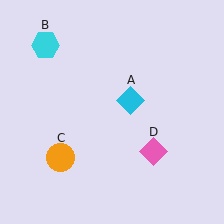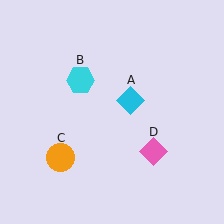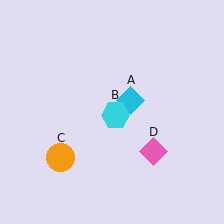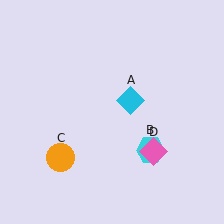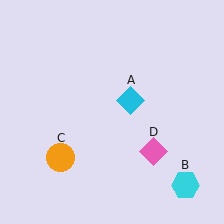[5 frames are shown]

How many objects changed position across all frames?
1 object changed position: cyan hexagon (object B).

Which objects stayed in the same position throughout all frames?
Cyan diamond (object A) and orange circle (object C) and pink diamond (object D) remained stationary.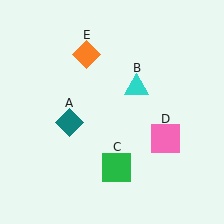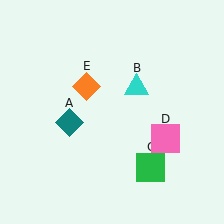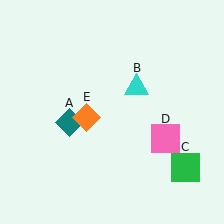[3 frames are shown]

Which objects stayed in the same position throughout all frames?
Teal diamond (object A) and cyan triangle (object B) and pink square (object D) remained stationary.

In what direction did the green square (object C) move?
The green square (object C) moved right.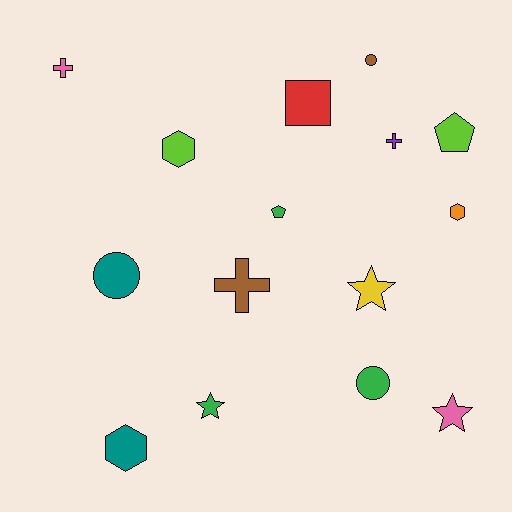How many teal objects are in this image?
There are 2 teal objects.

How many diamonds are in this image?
There are no diamonds.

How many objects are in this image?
There are 15 objects.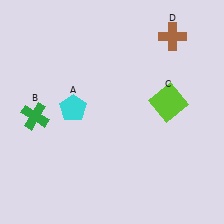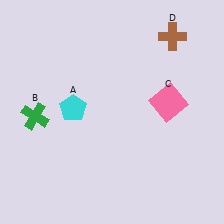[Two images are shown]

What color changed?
The square (C) changed from lime in Image 1 to pink in Image 2.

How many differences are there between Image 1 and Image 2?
There is 1 difference between the two images.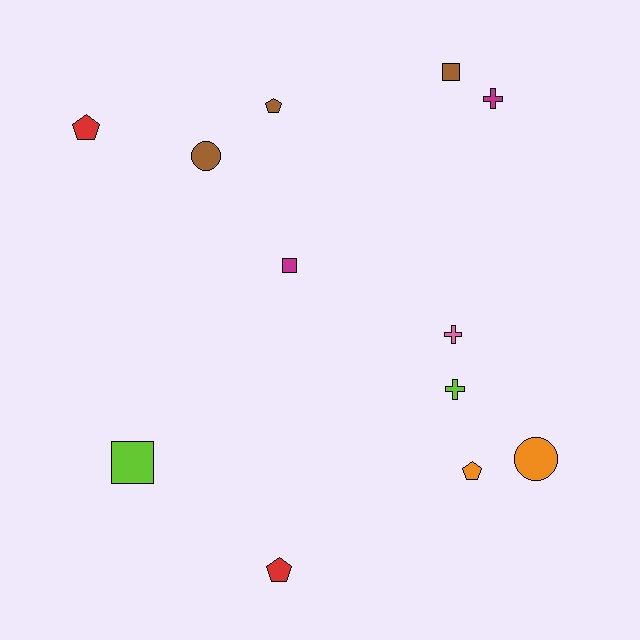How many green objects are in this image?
There are no green objects.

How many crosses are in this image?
There are 3 crosses.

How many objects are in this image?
There are 12 objects.